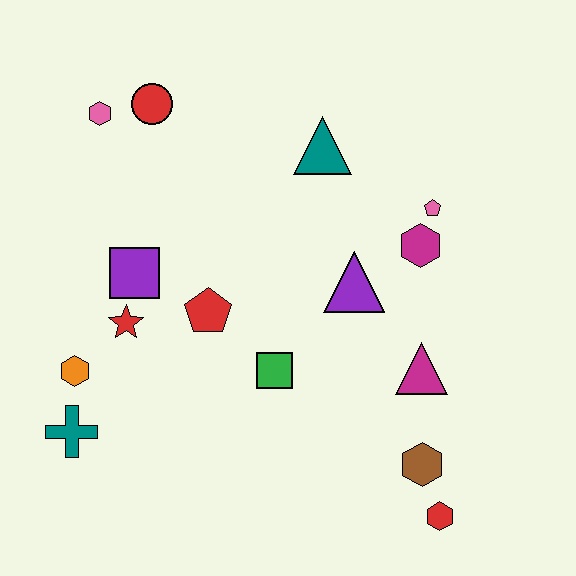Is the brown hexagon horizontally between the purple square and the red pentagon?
No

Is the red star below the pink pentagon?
Yes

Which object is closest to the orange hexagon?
The teal cross is closest to the orange hexagon.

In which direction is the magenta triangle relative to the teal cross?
The magenta triangle is to the right of the teal cross.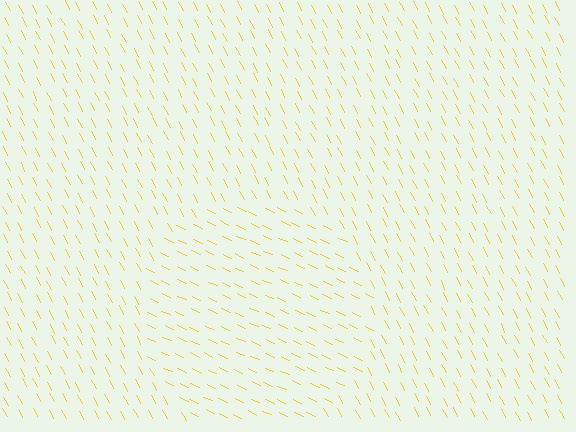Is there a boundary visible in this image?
Yes, there is a texture boundary formed by a change in line orientation.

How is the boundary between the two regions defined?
The boundary is defined purely by a change in line orientation (approximately 38 degrees difference). All lines are the same color and thickness.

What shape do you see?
I see a circle.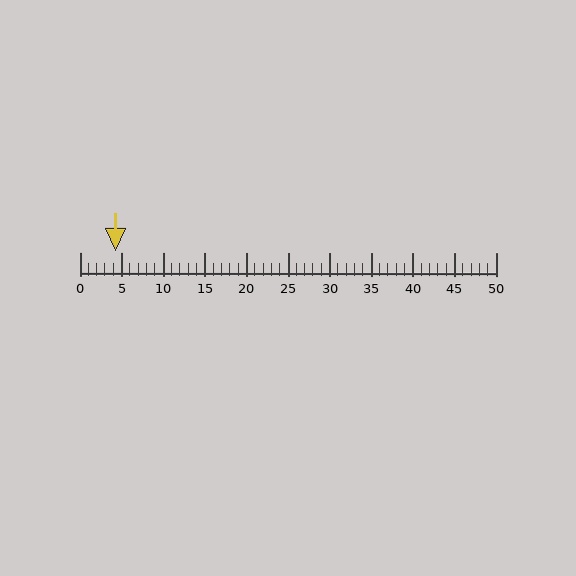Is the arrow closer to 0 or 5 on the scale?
The arrow is closer to 5.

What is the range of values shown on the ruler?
The ruler shows values from 0 to 50.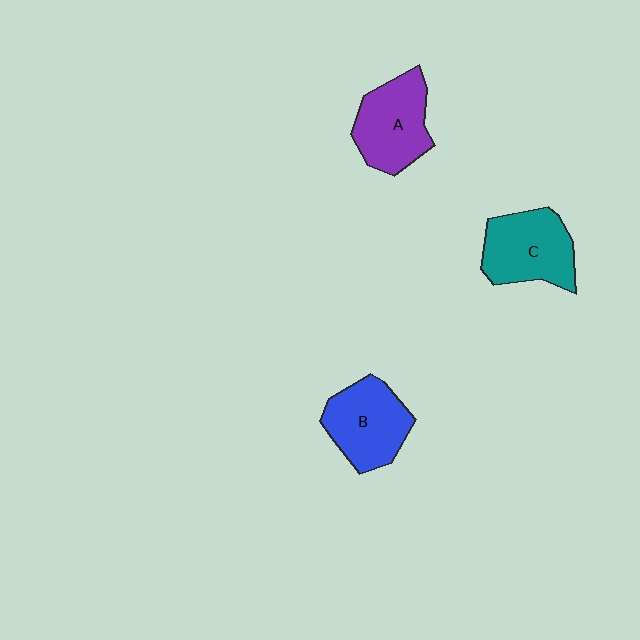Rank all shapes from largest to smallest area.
From largest to smallest: C (teal), B (blue), A (purple).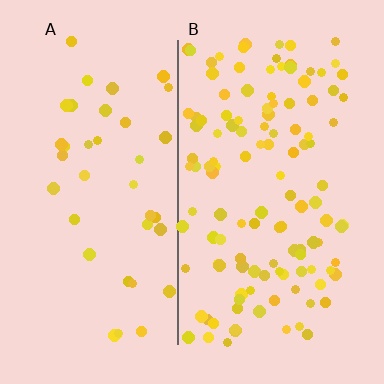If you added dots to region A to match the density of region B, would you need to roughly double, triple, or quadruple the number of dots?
Approximately triple.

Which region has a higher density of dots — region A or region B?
B (the right).